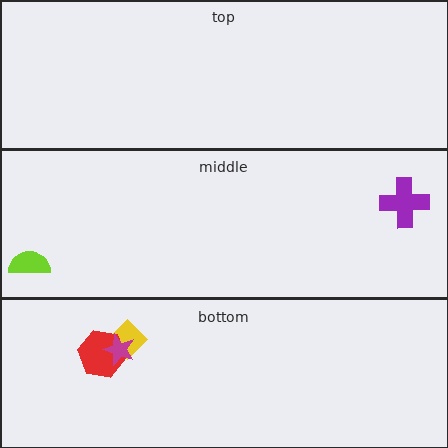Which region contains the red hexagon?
The bottom region.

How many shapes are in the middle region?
2.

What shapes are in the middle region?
The purple cross, the lime semicircle.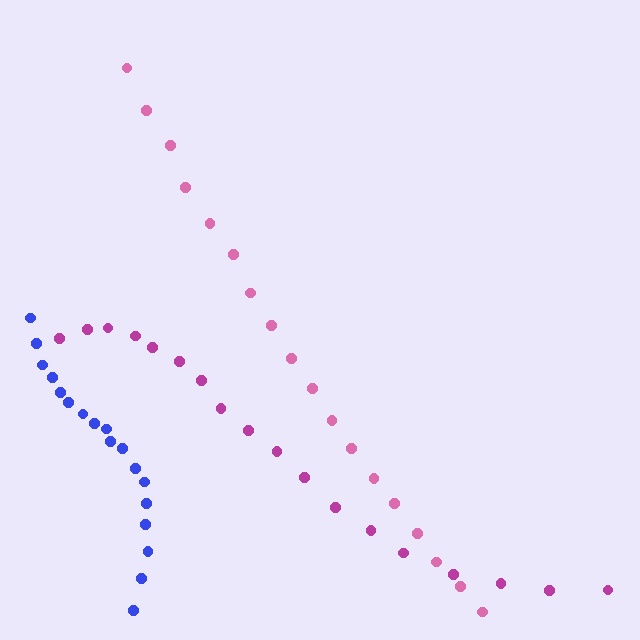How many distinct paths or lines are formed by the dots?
There are 3 distinct paths.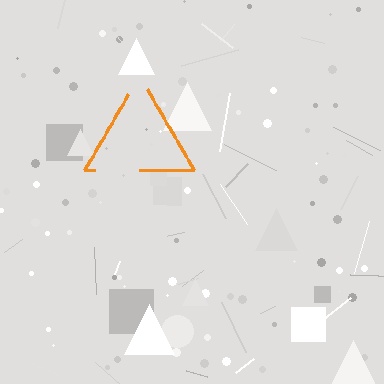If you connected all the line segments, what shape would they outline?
They would outline a triangle.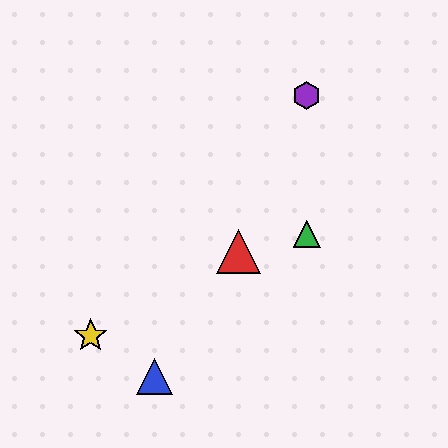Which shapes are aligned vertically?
The green triangle, the purple hexagon are aligned vertically.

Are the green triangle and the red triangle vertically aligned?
No, the green triangle is at x≈307 and the red triangle is at x≈239.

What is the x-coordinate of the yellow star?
The yellow star is at x≈91.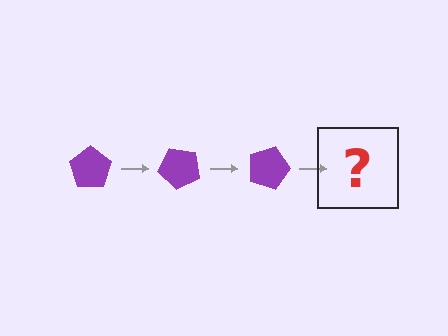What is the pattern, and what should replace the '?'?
The pattern is that the pentagon rotates 45 degrees each step. The '?' should be a purple pentagon rotated 135 degrees.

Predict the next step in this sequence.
The next step is a purple pentagon rotated 135 degrees.